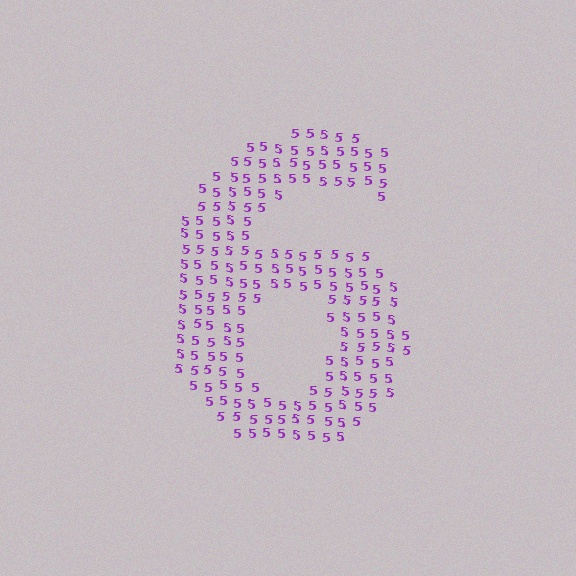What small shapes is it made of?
It is made of small digit 5's.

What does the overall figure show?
The overall figure shows the digit 6.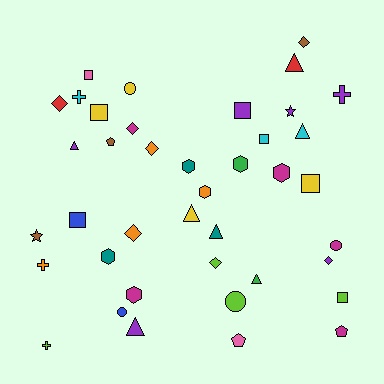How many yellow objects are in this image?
There are 4 yellow objects.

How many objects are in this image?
There are 40 objects.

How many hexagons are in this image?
There are 6 hexagons.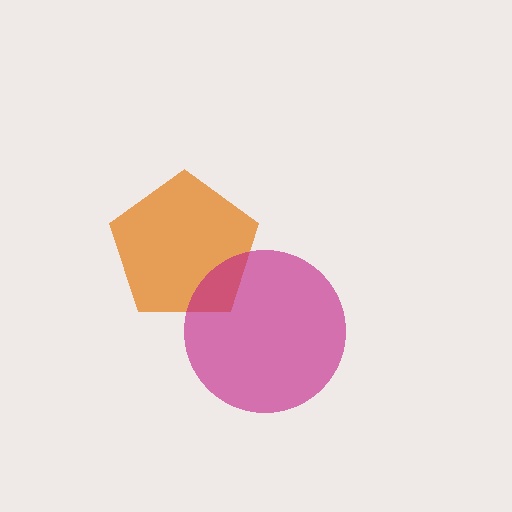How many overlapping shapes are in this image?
There are 2 overlapping shapes in the image.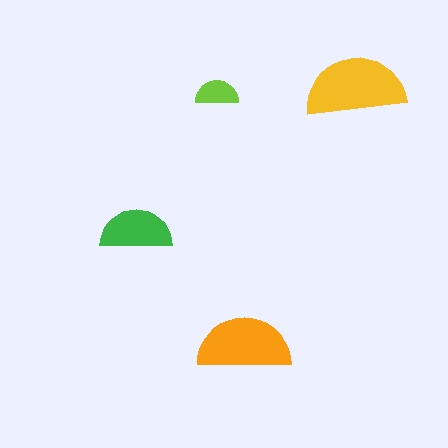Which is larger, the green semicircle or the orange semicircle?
The orange one.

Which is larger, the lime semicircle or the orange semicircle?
The orange one.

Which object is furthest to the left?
The green semicircle is leftmost.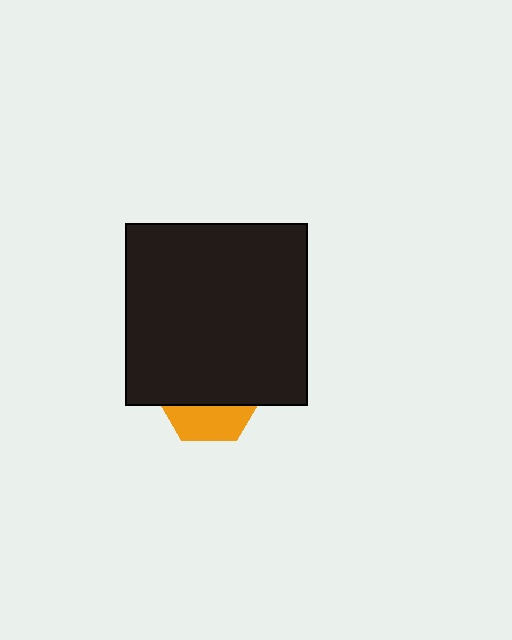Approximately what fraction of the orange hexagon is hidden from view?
Roughly 66% of the orange hexagon is hidden behind the black square.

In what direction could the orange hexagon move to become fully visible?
The orange hexagon could move down. That would shift it out from behind the black square entirely.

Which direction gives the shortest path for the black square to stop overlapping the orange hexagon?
Moving up gives the shortest separation.